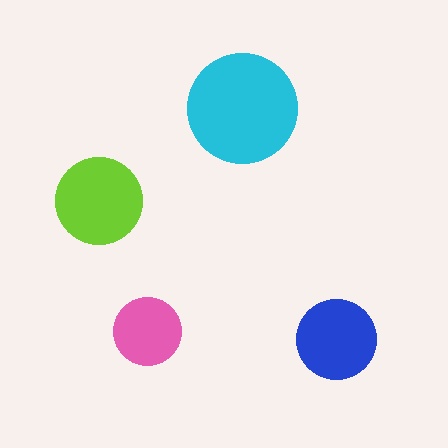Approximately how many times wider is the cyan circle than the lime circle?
About 1.5 times wider.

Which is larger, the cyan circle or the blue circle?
The cyan one.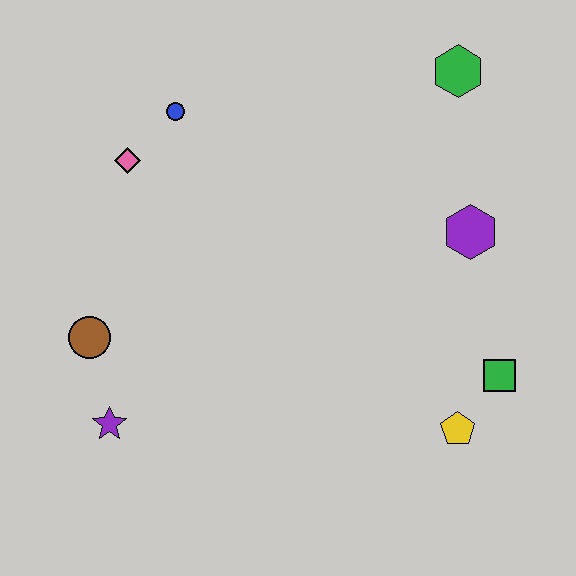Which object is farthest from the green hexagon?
The purple star is farthest from the green hexagon.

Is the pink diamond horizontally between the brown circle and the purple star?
No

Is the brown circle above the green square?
Yes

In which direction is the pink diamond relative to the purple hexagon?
The pink diamond is to the left of the purple hexagon.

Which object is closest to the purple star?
The brown circle is closest to the purple star.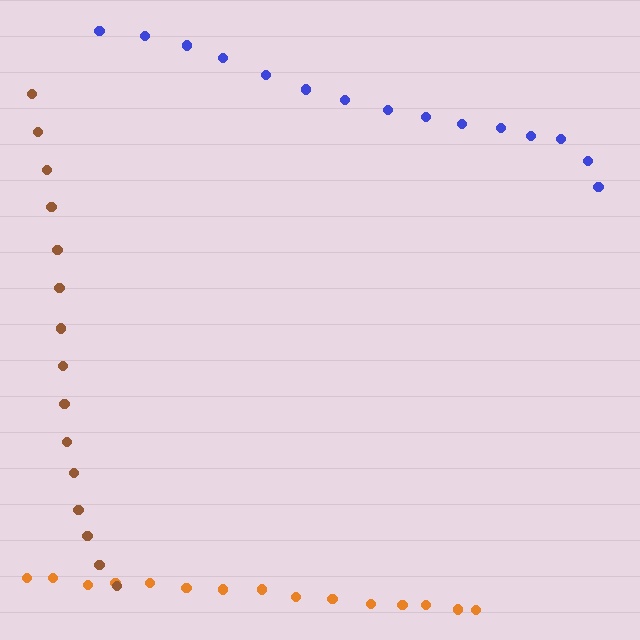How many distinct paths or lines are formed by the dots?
There are 3 distinct paths.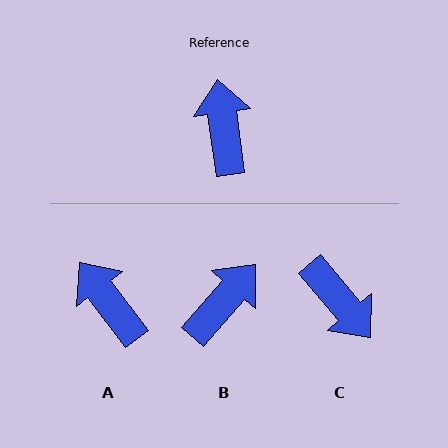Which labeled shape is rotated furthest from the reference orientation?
C, about 148 degrees away.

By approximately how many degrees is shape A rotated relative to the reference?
Approximately 29 degrees counter-clockwise.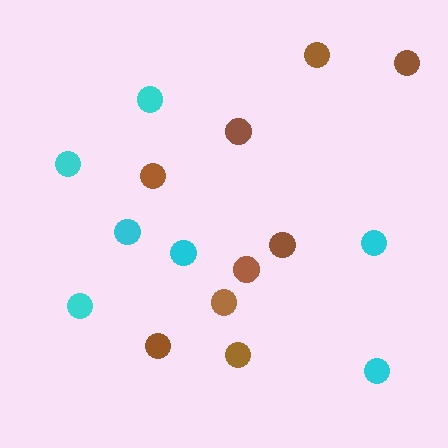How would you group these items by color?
There are 2 groups: one group of brown circles (9) and one group of cyan circles (7).